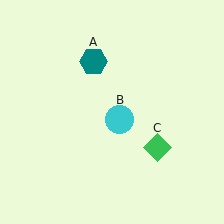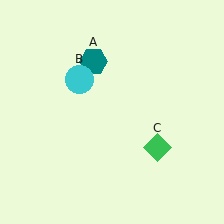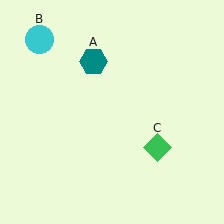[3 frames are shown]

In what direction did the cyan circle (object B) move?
The cyan circle (object B) moved up and to the left.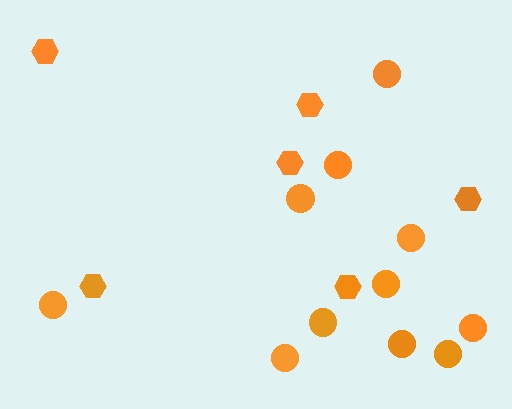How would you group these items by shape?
There are 2 groups: one group of circles (11) and one group of hexagons (6).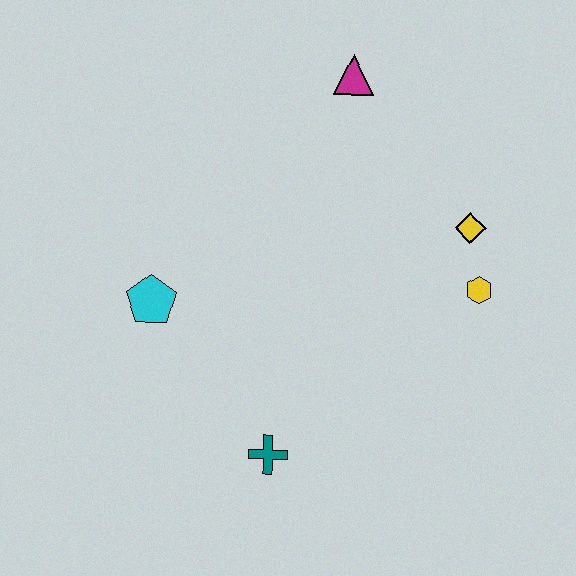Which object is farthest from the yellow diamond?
The cyan pentagon is farthest from the yellow diamond.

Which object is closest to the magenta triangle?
The yellow diamond is closest to the magenta triangle.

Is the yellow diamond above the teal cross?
Yes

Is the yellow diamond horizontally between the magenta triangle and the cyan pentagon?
No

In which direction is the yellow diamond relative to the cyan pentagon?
The yellow diamond is to the right of the cyan pentagon.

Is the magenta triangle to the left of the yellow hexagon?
Yes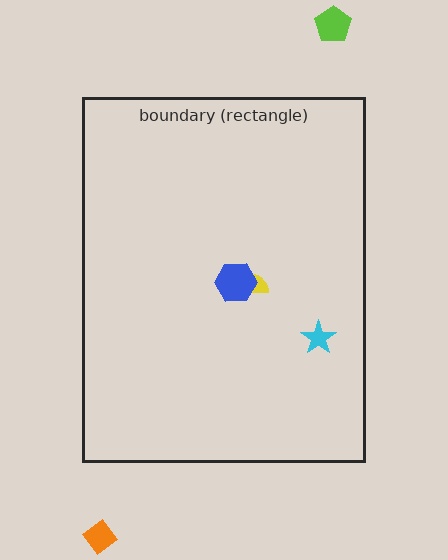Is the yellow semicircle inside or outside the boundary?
Inside.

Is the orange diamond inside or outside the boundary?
Outside.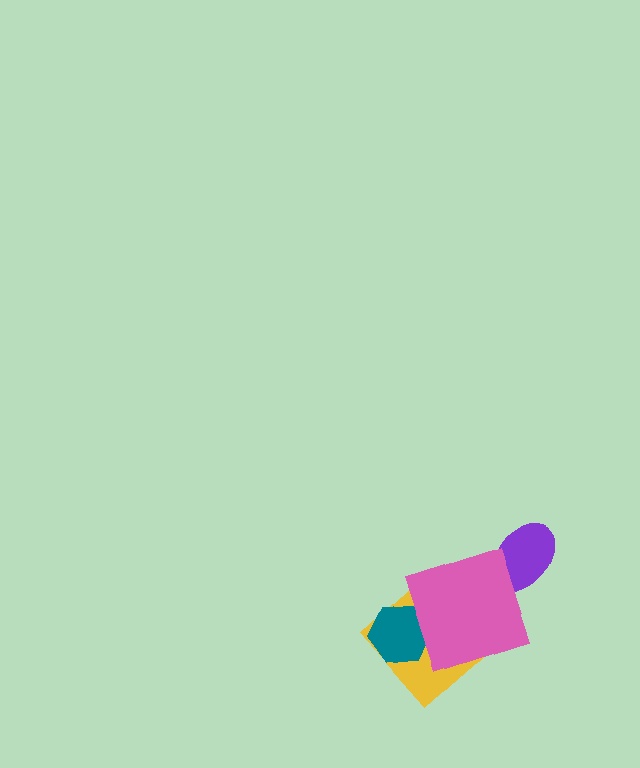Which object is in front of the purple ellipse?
The pink square is in front of the purple ellipse.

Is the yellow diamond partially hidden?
Yes, it is partially covered by another shape.